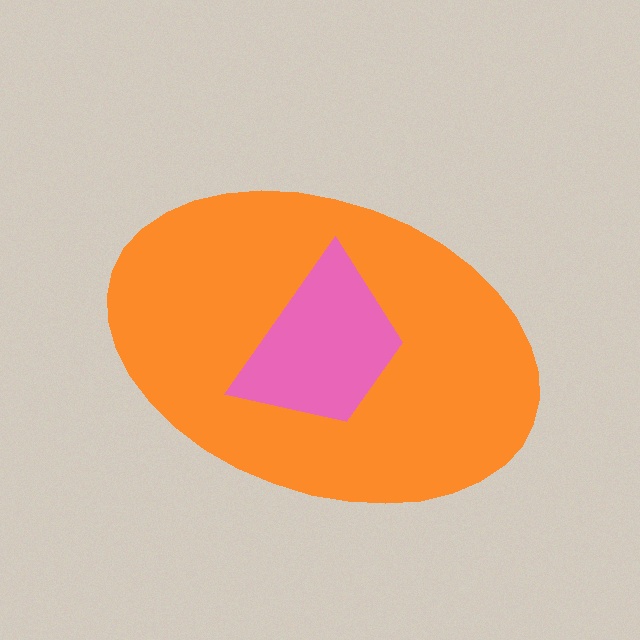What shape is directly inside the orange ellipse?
The pink trapezoid.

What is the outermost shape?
The orange ellipse.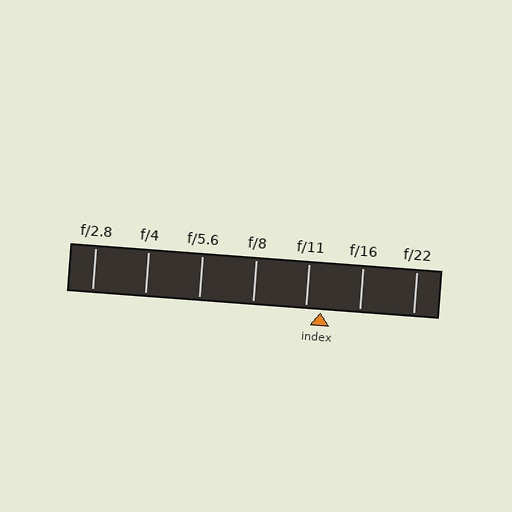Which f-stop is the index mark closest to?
The index mark is closest to f/11.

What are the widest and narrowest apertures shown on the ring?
The widest aperture shown is f/2.8 and the narrowest is f/22.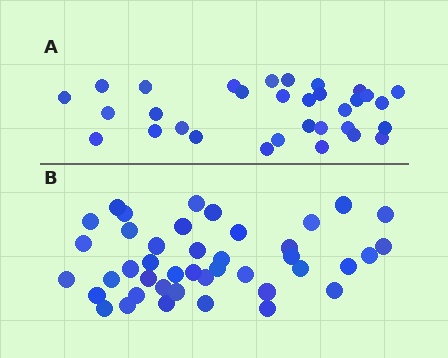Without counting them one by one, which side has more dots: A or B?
Region B (the bottom region) has more dots.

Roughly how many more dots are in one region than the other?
Region B has roughly 10 or so more dots than region A.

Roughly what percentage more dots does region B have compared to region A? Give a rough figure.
About 30% more.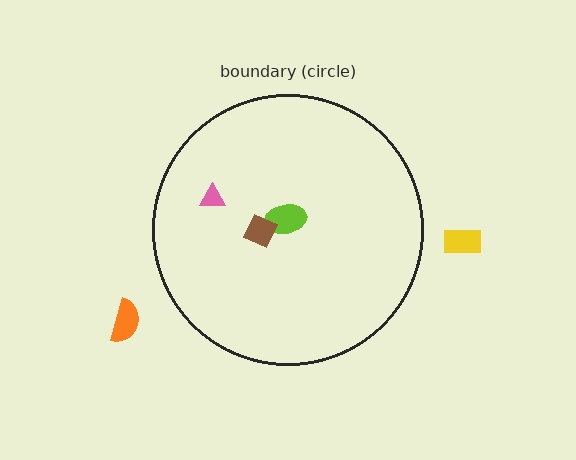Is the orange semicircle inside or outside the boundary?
Outside.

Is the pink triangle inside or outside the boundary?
Inside.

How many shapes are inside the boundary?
3 inside, 2 outside.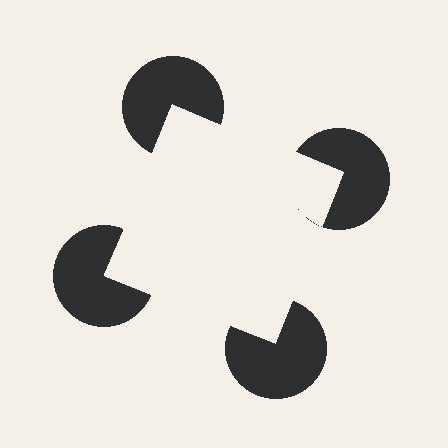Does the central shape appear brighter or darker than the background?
It typically appears slightly brighter than the background, even though no actual brightness change is drawn.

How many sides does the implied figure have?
4 sides.